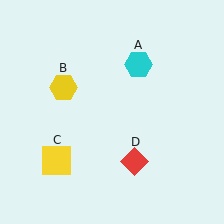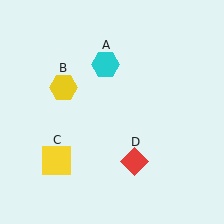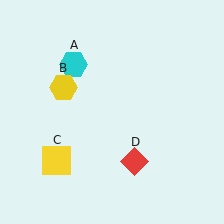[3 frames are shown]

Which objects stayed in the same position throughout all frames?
Yellow hexagon (object B) and yellow square (object C) and red diamond (object D) remained stationary.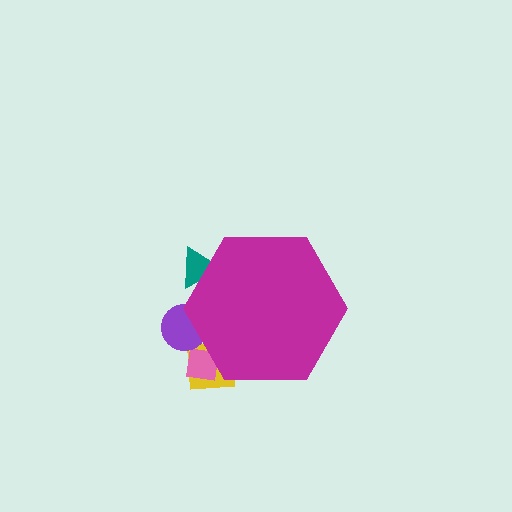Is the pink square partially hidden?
Yes, the pink square is partially hidden behind the magenta hexagon.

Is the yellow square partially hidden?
Yes, the yellow square is partially hidden behind the magenta hexagon.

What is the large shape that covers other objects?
A magenta hexagon.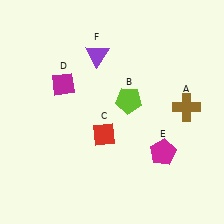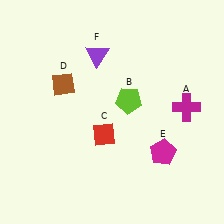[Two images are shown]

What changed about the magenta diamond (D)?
In Image 1, D is magenta. In Image 2, it changed to brown.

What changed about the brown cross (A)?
In Image 1, A is brown. In Image 2, it changed to magenta.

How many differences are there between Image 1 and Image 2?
There are 2 differences between the two images.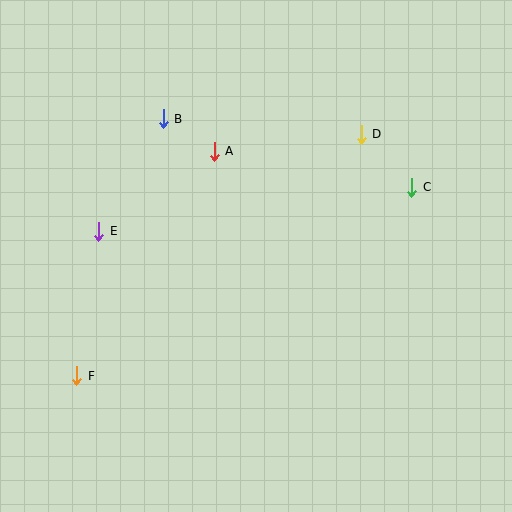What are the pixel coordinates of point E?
Point E is at (99, 231).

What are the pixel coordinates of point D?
Point D is at (361, 134).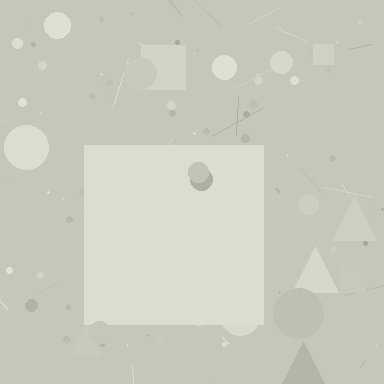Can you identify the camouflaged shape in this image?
The camouflaged shape is a square.